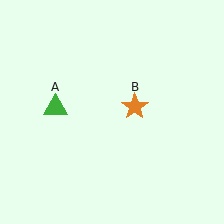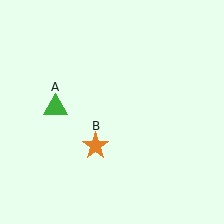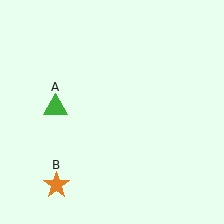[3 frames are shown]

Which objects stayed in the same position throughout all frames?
Green triangle (object A) remained stationary.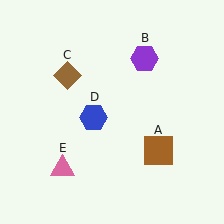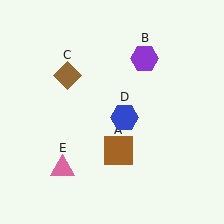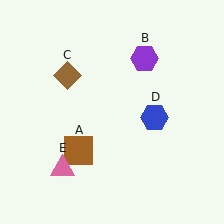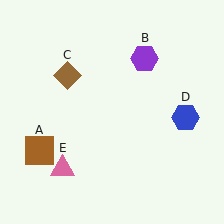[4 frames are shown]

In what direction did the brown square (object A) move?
The brown square (object A) moved left.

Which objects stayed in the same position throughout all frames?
Purple hexagon (object B) and brown diamond (object C) and pink triangle (object E) remained stationary.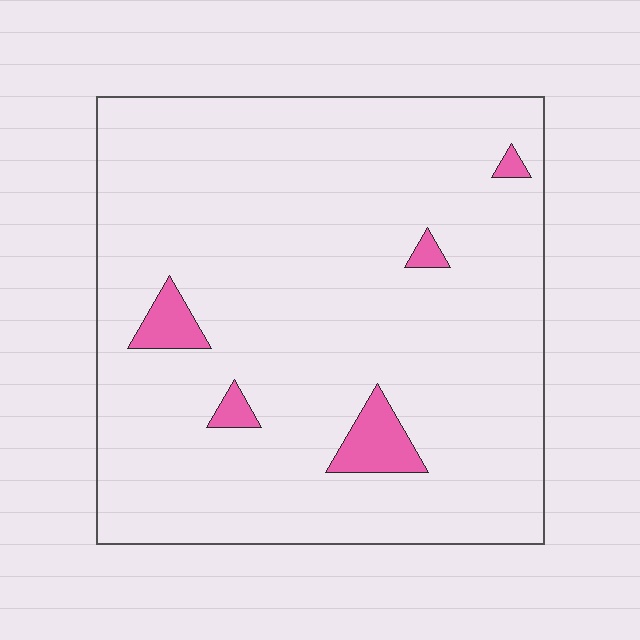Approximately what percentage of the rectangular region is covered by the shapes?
Approximately 5%.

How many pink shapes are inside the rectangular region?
5.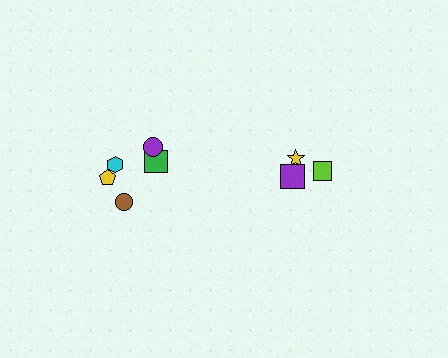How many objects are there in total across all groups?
There are 8 objects.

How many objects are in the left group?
There are 5 objects.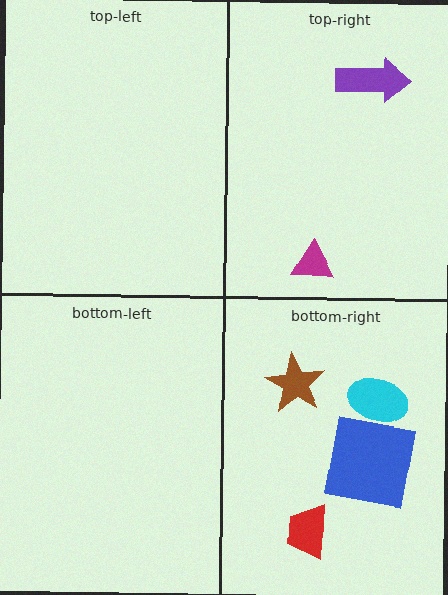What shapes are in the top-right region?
The purple arrow, the magenta triangle.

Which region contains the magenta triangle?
The top-right region.